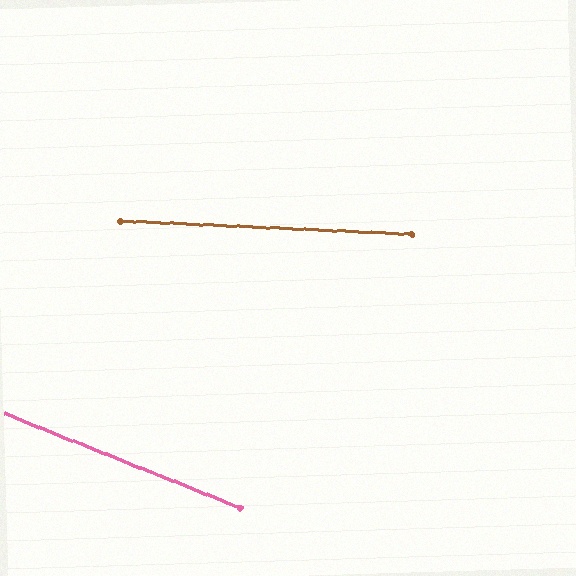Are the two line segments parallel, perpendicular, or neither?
Neither parallel nor perpendicular — they differ by about 19°.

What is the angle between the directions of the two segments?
Approximately 19 degrees.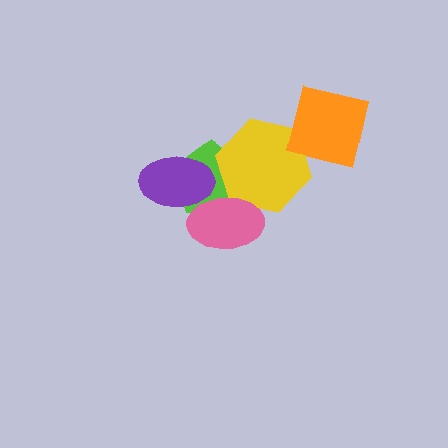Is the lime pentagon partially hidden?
Yes, it is partially covered by another shape.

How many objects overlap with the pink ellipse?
3 objects overlap with the pink ellipse.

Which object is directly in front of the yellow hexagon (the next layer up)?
The orange square is directly in front of the yellow hexagon.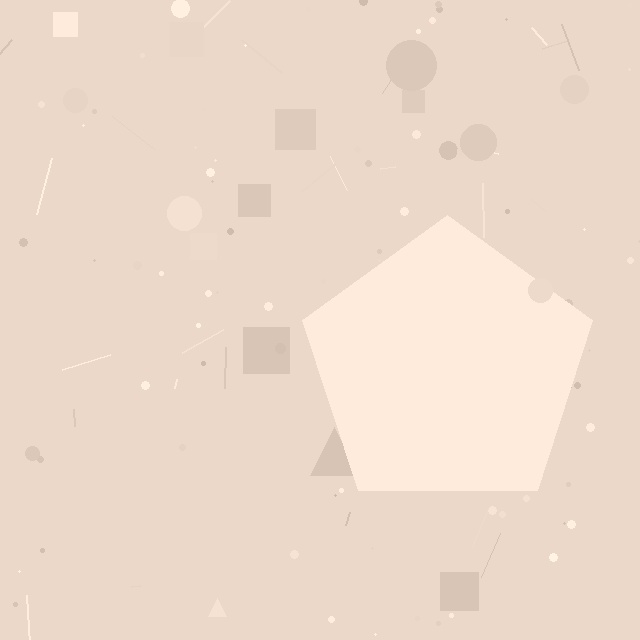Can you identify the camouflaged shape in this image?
The camouflaged shape is a pentagon.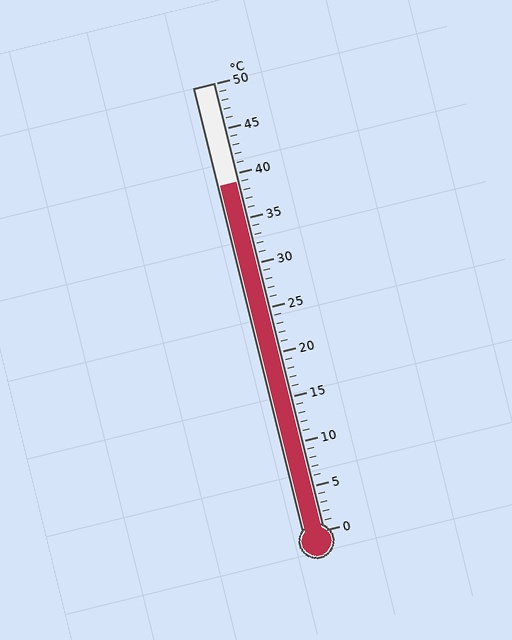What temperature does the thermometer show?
The thermometer shows approximately 39°C.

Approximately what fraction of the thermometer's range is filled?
The thermometer is filled to approximately 80% of its range.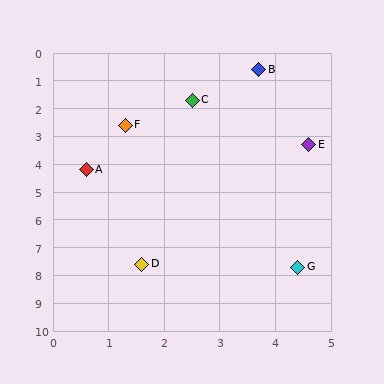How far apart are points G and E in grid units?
Points G and E are about 4.4 grid units apart.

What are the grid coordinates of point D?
Point D is at approximately (1.6, 7.6).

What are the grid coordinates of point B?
Point B is at approximately (3.7, 0.6).